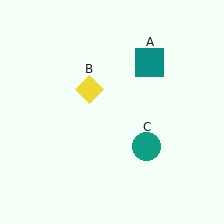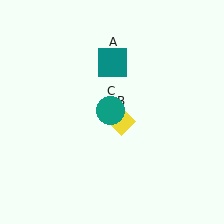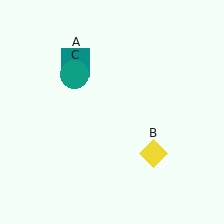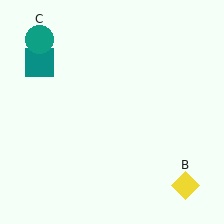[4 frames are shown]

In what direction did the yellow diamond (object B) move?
The yellow diamond (object B) moved down and to the right.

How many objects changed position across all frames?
3 objects changed position: teal square (object A), yellow diamond (object B), teal circle (object C).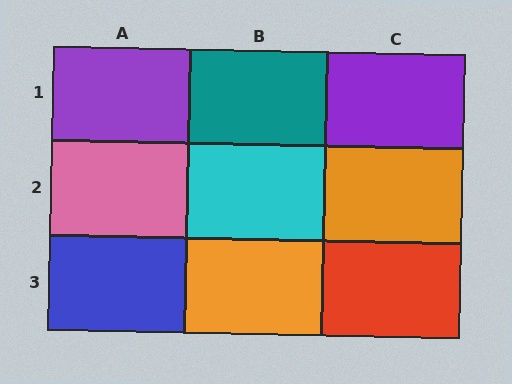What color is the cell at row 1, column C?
Purple.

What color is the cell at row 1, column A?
Purple.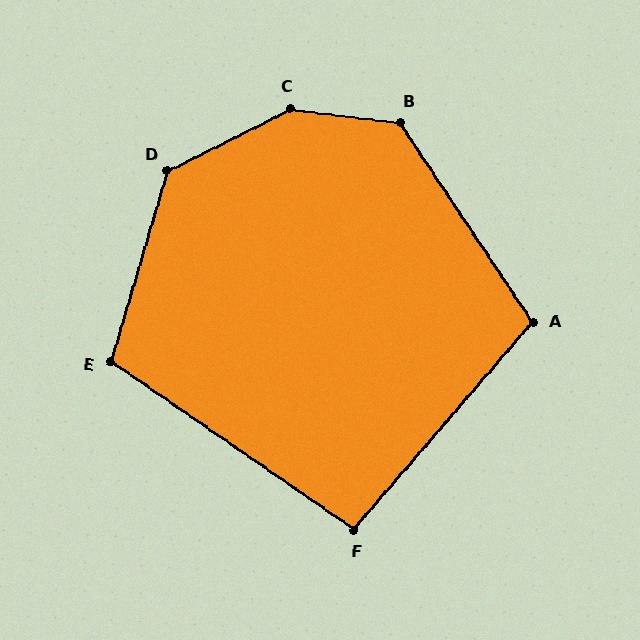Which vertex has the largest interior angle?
C, at approximately 146 degrees.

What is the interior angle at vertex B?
Approximately 131 degrees (obtuse).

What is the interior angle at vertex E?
Approximately 108 degrees (obtuse).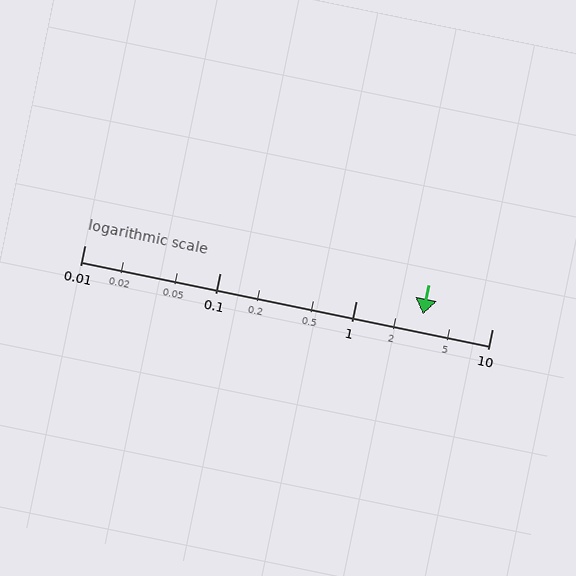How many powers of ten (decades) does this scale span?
The scale spans 3 decades, from 0.01 to 10.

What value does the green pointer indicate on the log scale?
The pointer indicates approximately 3.1.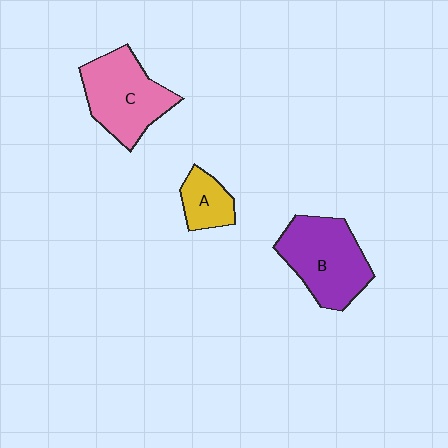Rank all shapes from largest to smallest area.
From largest to smallest: B (purple), C (pink), A (yellow).